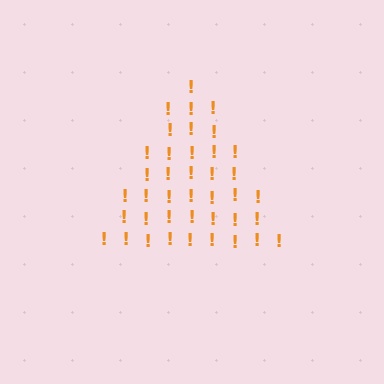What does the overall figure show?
The overall figure shows a triangle.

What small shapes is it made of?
It is made of small exclamation marks.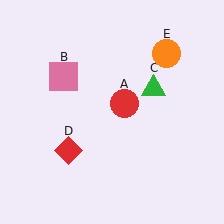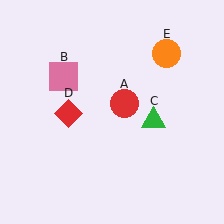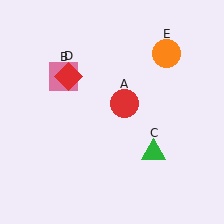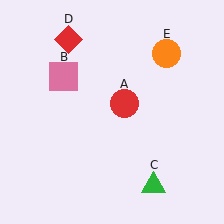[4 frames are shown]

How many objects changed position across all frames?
2 objects changed position: green triangle (object C), red diamond (object D).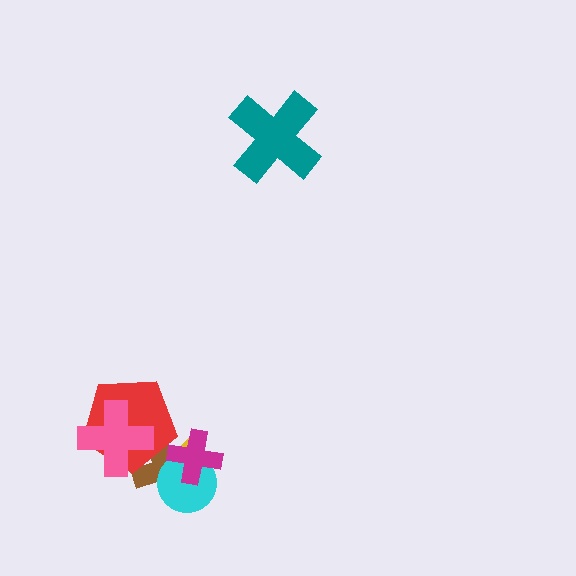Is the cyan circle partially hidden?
Yes, it is partially covered by another shape.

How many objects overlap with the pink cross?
2 objects overlap with the pink cross.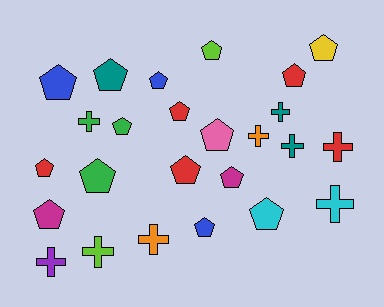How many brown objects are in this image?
There are no brown objects.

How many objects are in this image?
There are 25 objects.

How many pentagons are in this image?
There are 16 pentagons.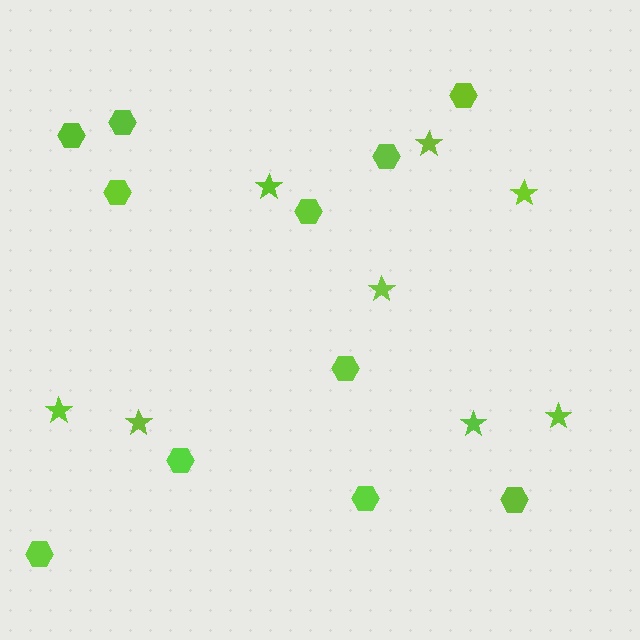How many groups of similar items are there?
There are 2 groups: one group of hexagons (11) and one group of stars (8).